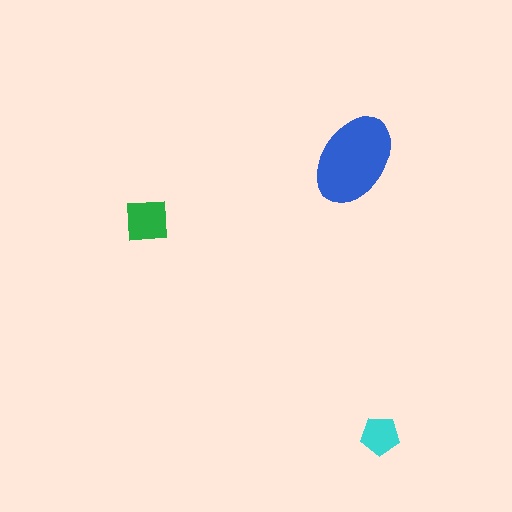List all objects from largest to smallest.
The blue ellipse, the green square, the cyan pentagon.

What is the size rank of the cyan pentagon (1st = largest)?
3rd.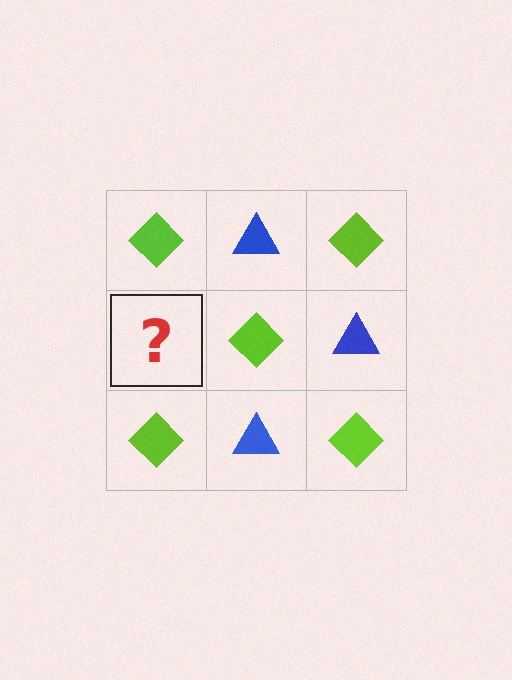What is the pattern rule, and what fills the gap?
The rule is that it alternates lime diamond and blue triangle in a checkerboard pattern. The gap should be filled with a blue triangle.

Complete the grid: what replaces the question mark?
The question mark should be replaced with a blue triangle.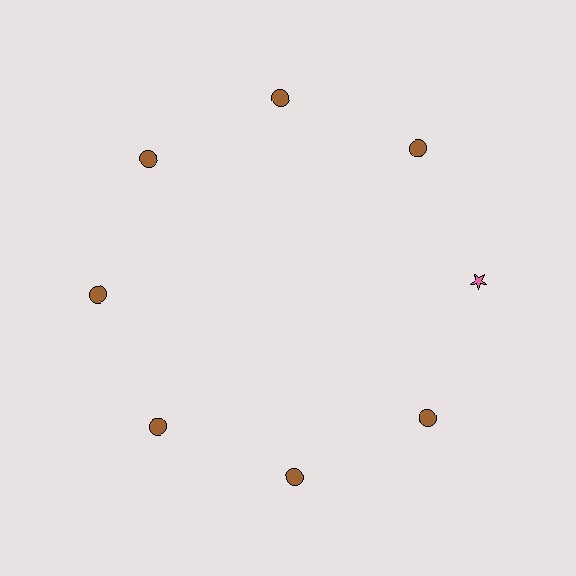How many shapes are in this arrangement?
There are 8 shapes arranged in a ring pattern.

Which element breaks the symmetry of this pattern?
The pink star at roughly the 3 o'clock position breaks the symmetry. All other shapes are brown circles.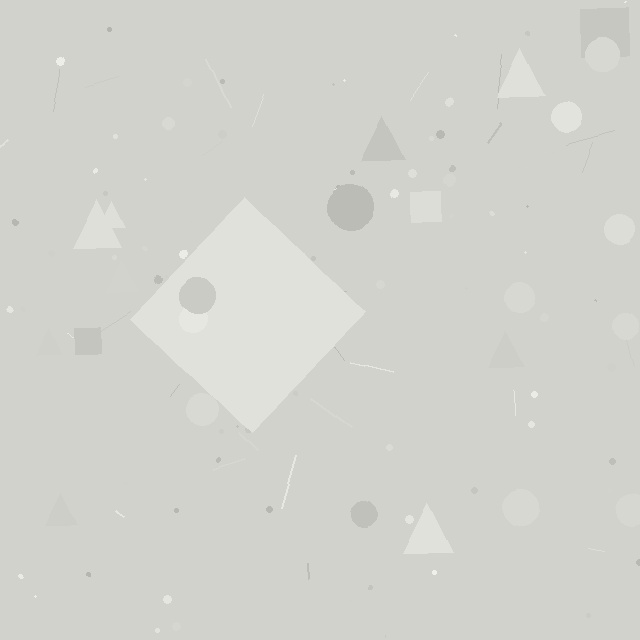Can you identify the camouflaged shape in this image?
The camouflaged shape is a diamond.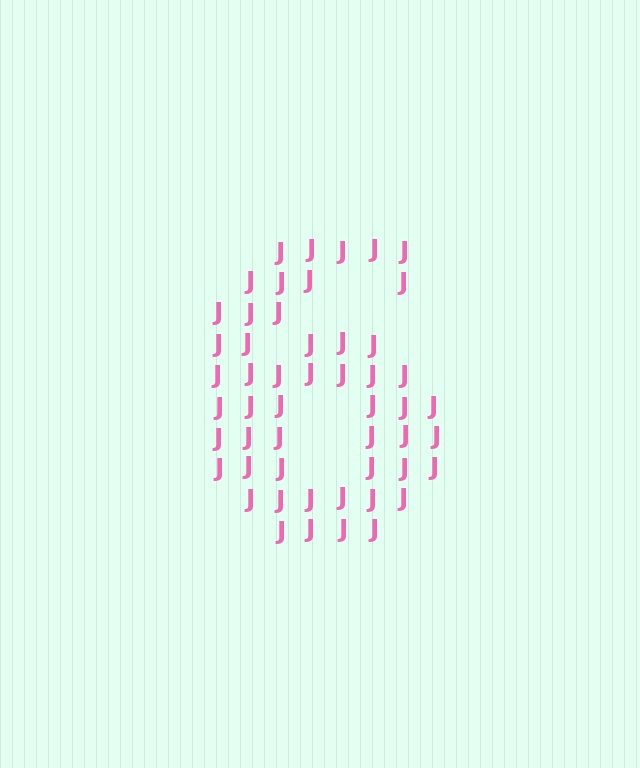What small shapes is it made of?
It is made of small letter J's.